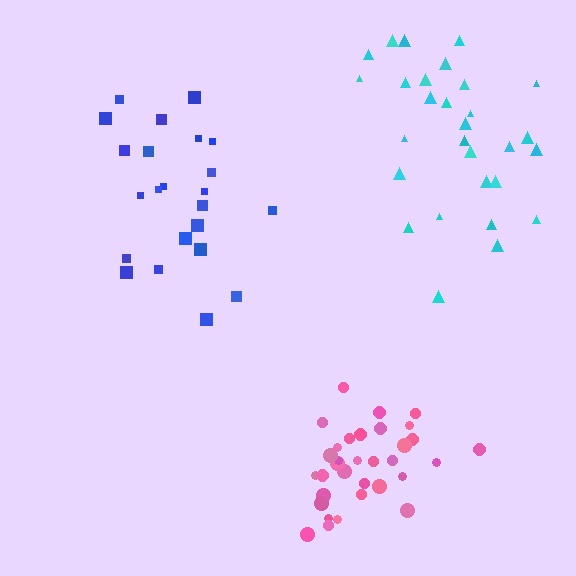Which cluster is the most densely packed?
Pink.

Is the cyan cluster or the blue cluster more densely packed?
Blue.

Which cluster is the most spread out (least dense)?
Cyan.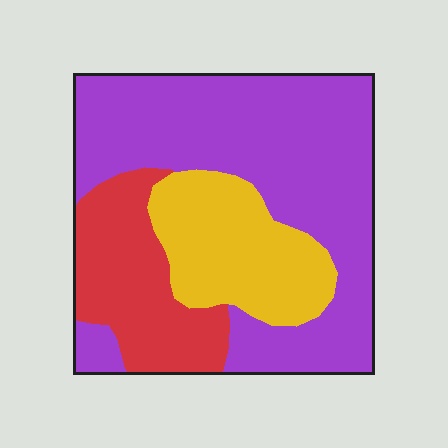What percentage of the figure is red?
Red covers roughly 20% of the figure.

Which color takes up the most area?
Purple, at roughly 55%.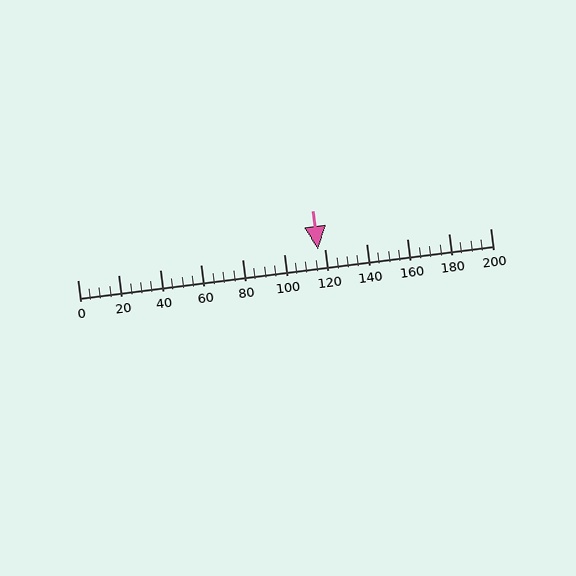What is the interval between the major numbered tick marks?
The major tick marks are spaced 20 units apart.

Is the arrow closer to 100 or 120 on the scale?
The arrow is closer to 120.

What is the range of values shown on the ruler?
The ruler shows values from 0 to 200.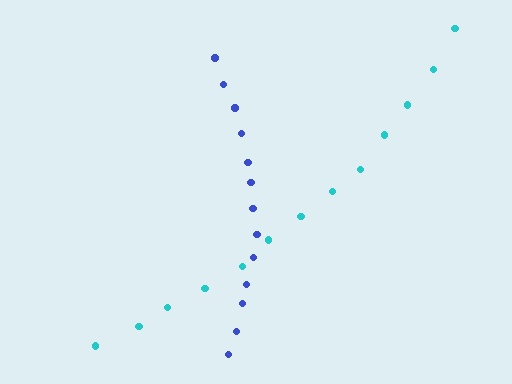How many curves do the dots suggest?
There are 2 distinct paths.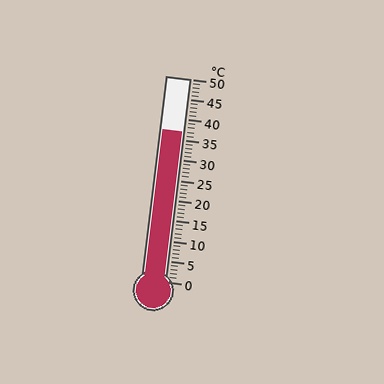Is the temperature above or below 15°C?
The temperature is above 15°C.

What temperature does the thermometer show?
The thermometer shows approximately 37°C.